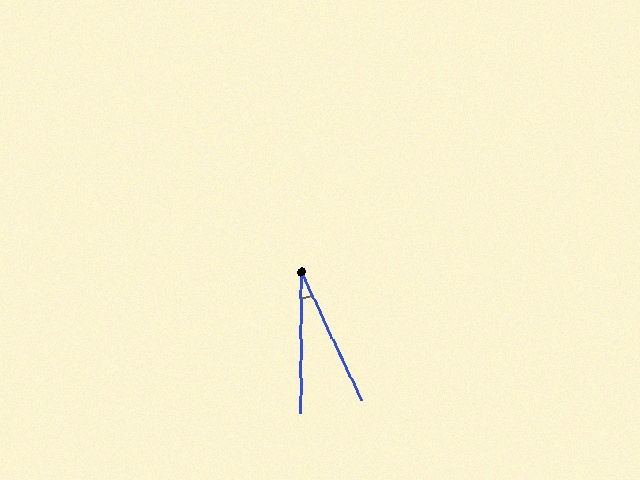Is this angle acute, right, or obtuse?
It is acute.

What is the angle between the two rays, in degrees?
Approximately 25 degrees.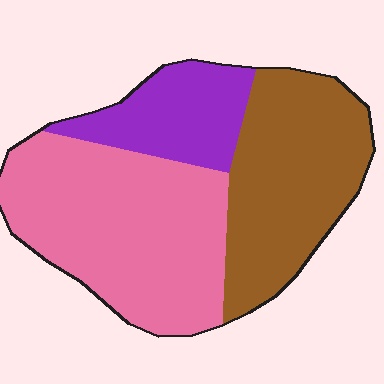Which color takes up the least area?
Purple, at roughly 20%.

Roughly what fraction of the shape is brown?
Brown covers about 35% of the shape.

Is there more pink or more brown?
Pink.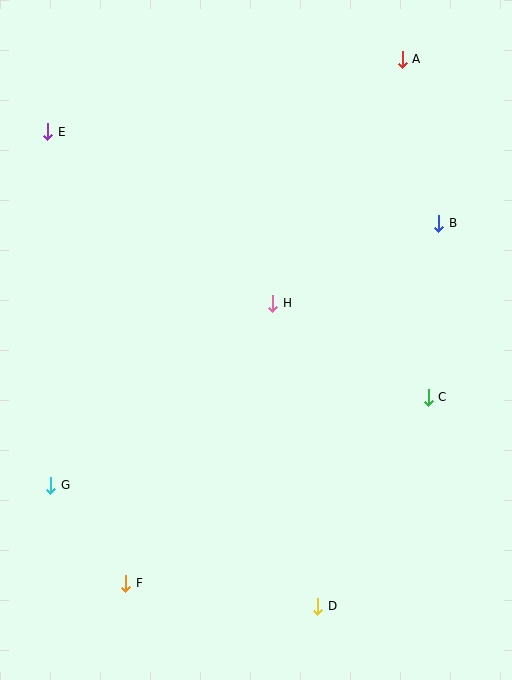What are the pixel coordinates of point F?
Point F is at (126, 583).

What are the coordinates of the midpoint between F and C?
The midpoint between F and C is at (277, 490).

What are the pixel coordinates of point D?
Point D is at (318, 606).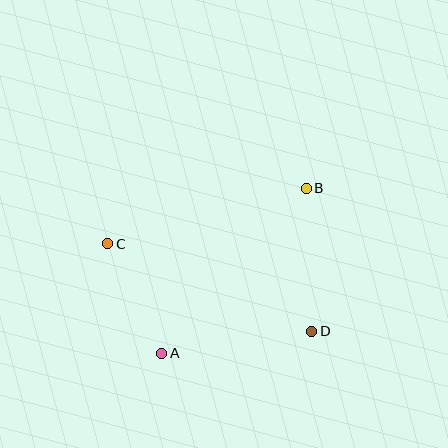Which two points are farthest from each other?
Points C and D are farthest from each other.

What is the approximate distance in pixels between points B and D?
The distance between B and D is approximately 143 pixels.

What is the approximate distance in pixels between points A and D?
The distance between A and D is approximately 152 pixels.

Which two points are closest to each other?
Points A and C are closest to each other.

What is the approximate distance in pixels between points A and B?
The distance between A and B is approximately 219 pixels.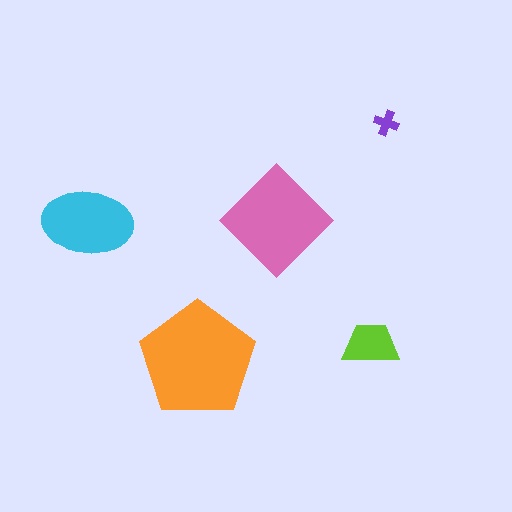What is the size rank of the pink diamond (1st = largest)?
2nd.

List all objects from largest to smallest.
The orange pentagon, the pink diamond, the cyan ellipse, the lime trapezoid, the purple cross.